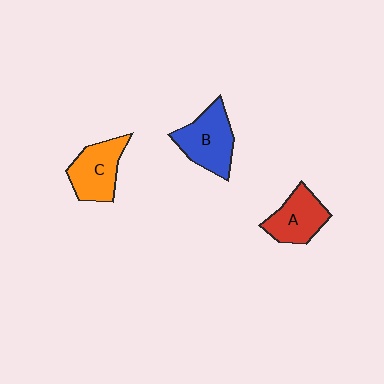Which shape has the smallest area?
Shape A (red).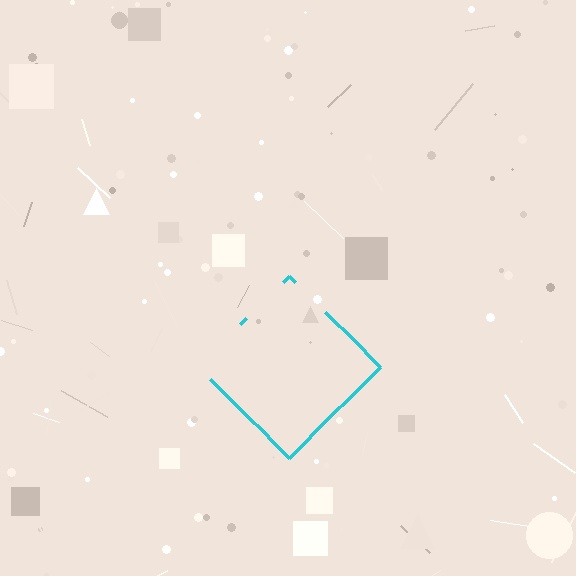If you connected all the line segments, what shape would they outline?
They would outline a diamond.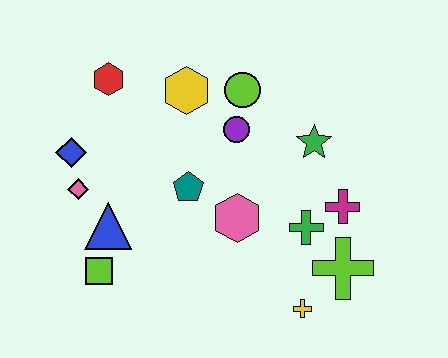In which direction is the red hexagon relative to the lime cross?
The red hexagon is to the left of the lime cross.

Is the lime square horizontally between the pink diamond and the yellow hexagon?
Yes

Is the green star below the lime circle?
Yes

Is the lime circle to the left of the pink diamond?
No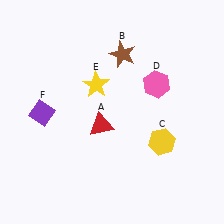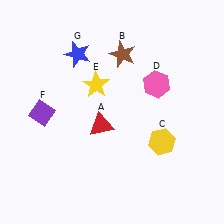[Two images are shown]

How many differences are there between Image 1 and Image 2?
There is 1 difference between the two images.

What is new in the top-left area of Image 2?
A blue star (G) was added in the top-left area of Image 2.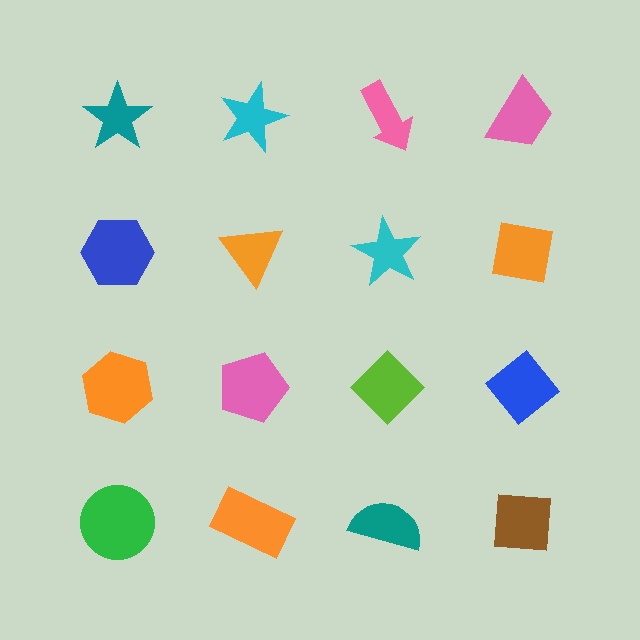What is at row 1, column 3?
A pink arrow.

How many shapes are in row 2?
4 shapes.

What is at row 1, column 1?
A teal star.